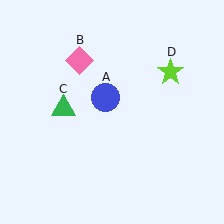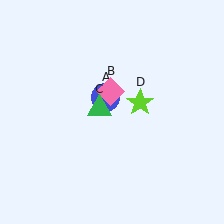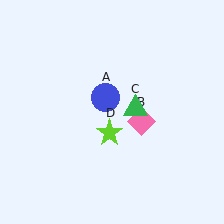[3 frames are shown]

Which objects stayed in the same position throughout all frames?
Blue circle (object A) remained stationary.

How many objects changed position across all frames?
3 objects changed position: pink diamond (object B), green triangle (object C), lime star (object D).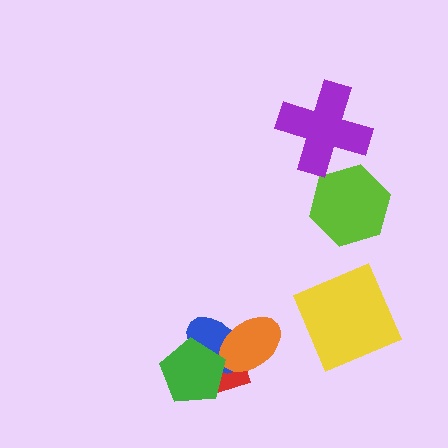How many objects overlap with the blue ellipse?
3 objects overlap with the blue ellipse.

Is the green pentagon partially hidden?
No, no other shape covers it.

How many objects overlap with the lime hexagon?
0 objects overlap with the lime hexagon.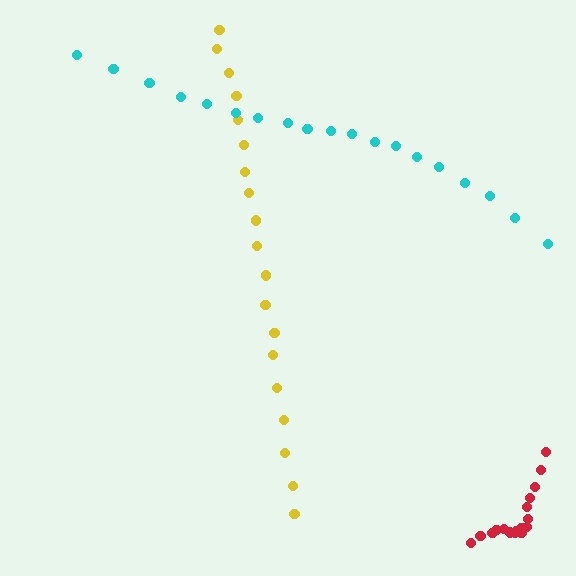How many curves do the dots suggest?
There are 3 distinct paths.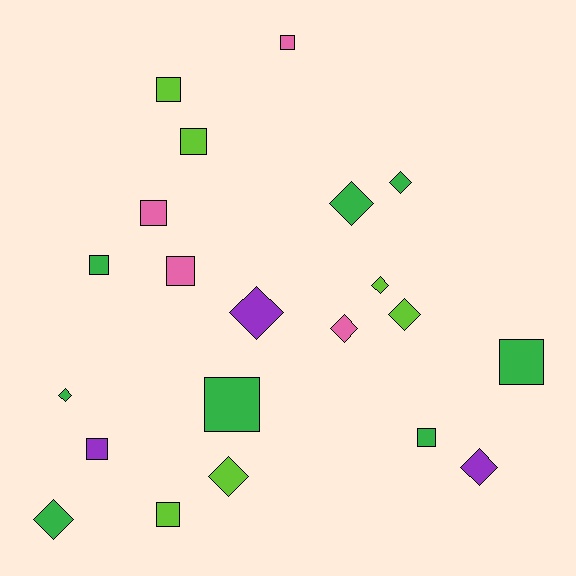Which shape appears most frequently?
Square, with 11 objects.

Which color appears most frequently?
Green, with 8 objects.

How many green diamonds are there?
There are 4 green diamonds.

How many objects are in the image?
There are 21 objects.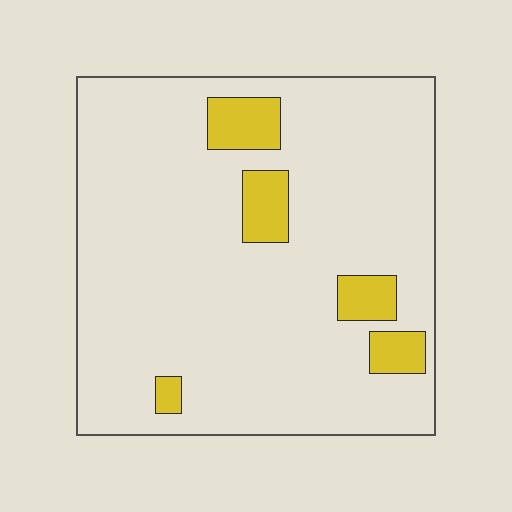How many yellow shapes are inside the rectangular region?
5.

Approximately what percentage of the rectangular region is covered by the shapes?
Approximately 10%.